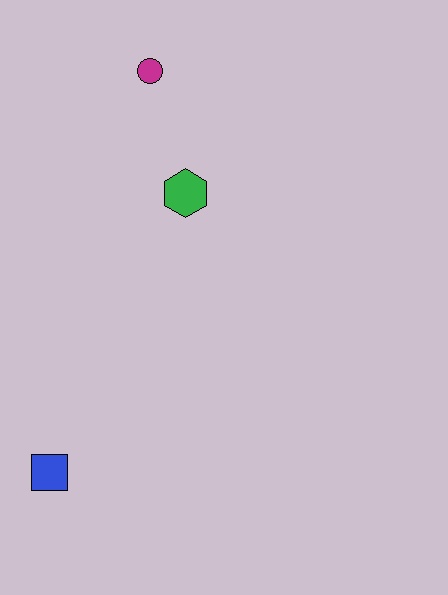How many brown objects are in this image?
There are no brown objects.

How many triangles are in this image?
There are no triangles.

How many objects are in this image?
There are 3 objects.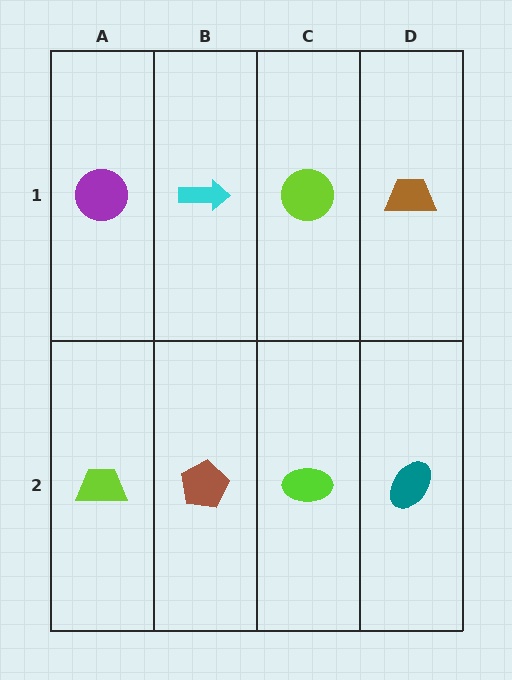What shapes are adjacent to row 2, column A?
A purple circle (row 1, column A), a brown pentagon (row 2, column B).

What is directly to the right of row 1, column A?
A cyan arrow.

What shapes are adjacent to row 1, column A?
A lime trapezoid (row 2, column A), a cyan arrow (row 1, column B).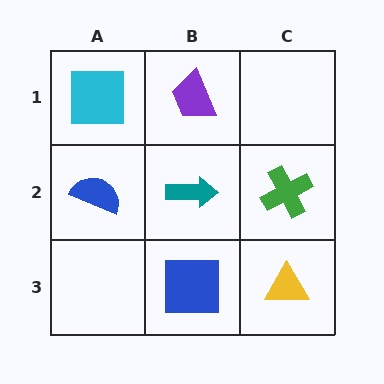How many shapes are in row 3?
2 shapes.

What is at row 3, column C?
A yellow triangle.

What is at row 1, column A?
A cyan square.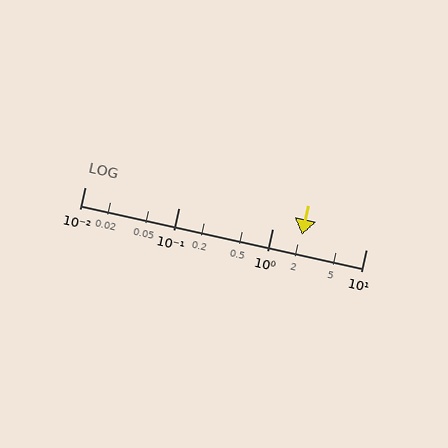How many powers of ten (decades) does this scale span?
The scale spans 3 decades, from 0.01 to 10.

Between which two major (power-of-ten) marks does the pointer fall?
The pointer is between 1 and 10.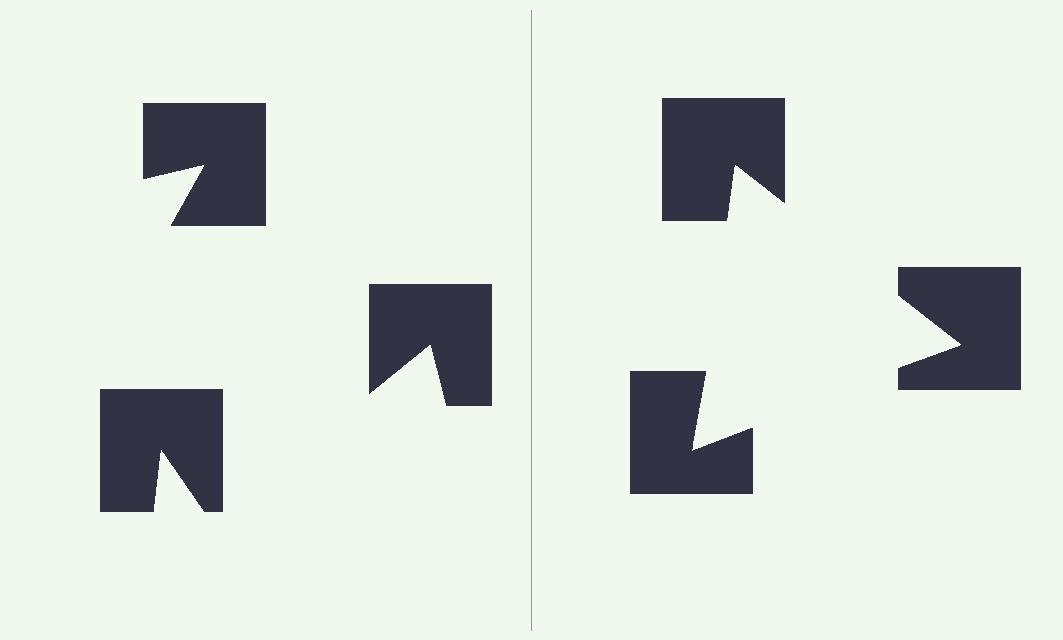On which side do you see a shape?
An illusory triangle appears on the right side. On the left side the wedge cuts are rotated, so no coherent shape forms.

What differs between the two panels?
The notched squares are positioned identically on both sides; only the wedge orientations differ. On the right they align to a triangle; on the left they are misaligned.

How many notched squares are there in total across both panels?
6 — 3 on each side.